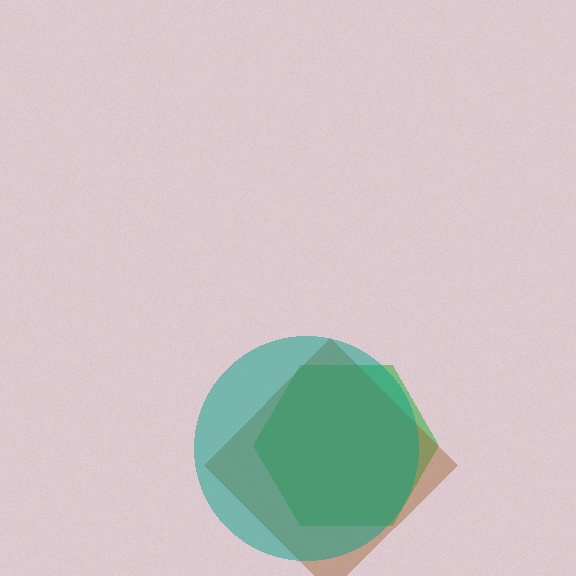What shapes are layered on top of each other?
The layered shapes are: a green hexagon, a brown diamond, a teal circle.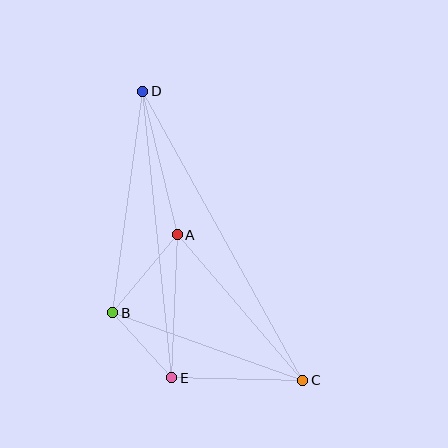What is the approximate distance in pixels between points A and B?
The distance between A and B is approximately 101 pixels.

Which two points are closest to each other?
Points B and E are closest to each other.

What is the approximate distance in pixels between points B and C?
The distance between B and C is approximately 201 pixels.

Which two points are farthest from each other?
Points C and D are farthest from each other.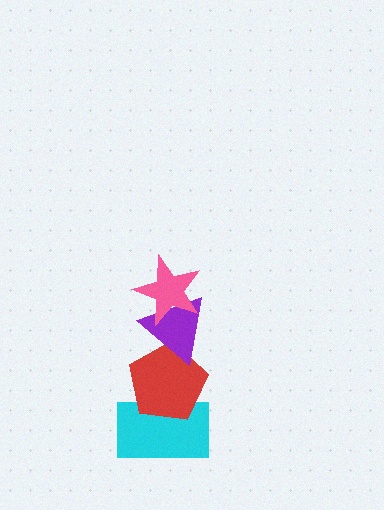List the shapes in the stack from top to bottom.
From top to bottom: the pink star, the purple triangle, the red pentagon, the cyan rectangle.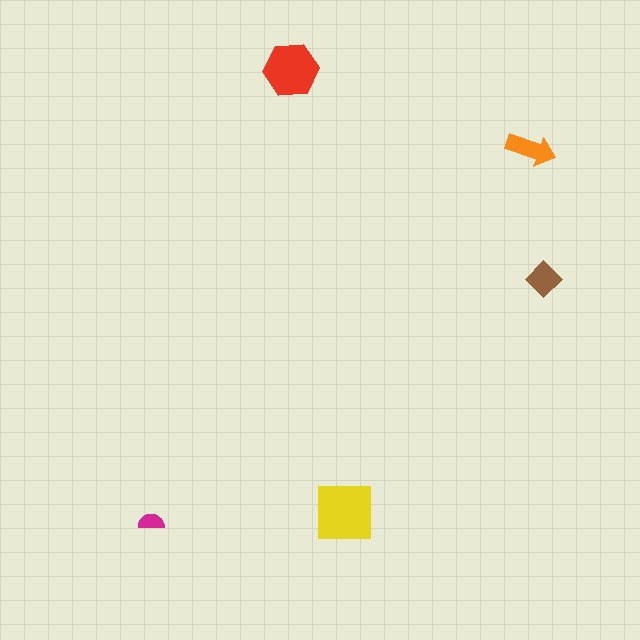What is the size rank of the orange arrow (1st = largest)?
3rd.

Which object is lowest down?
The magenta semicircle is bottommost.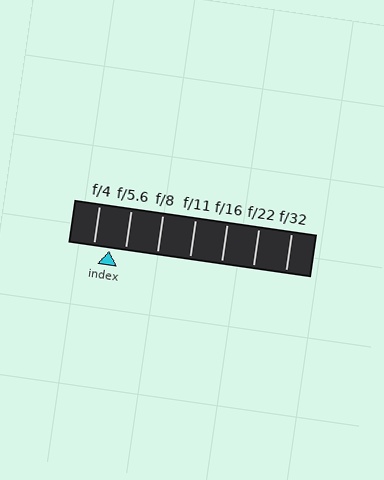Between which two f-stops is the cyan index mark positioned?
The index mark is between f/4 and f/5.6.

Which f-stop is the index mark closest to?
The index mark is closest to f/5.6.